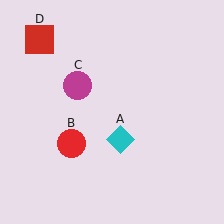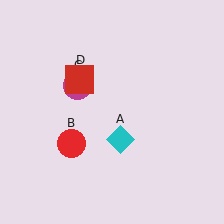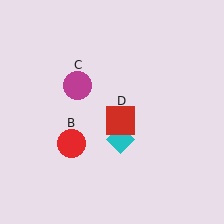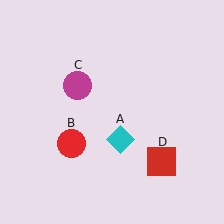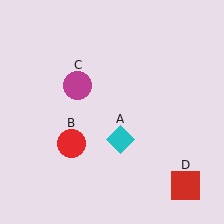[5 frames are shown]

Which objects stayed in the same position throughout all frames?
Cyan diamond (object A) and red circle (object B) and magenta circle (object C) remained stationary.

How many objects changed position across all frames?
1 object changed position: red square (object D).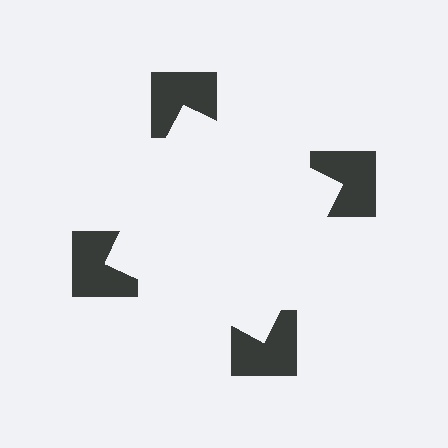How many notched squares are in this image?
There are 4 — one at each vertex of the illusory square.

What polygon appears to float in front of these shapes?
An illusory square — its edges are inferred from the aligned wedge cuts in the notched squares, not physically drawn.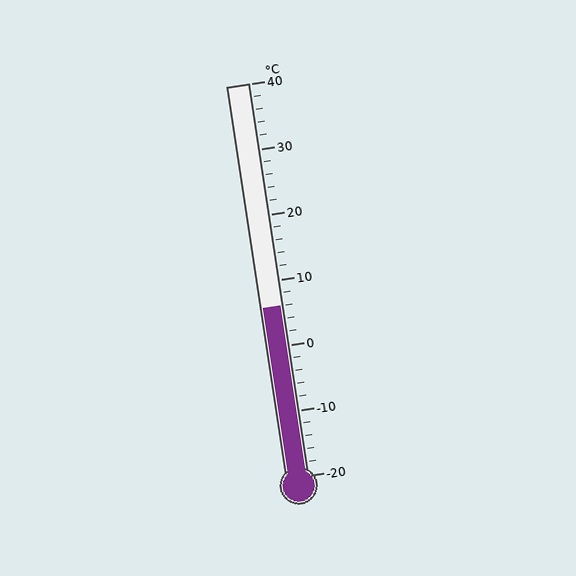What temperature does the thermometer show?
The thermometer shows approximately 6°C.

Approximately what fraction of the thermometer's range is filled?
The thermometer is filled to approximately 45% of its range.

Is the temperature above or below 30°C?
The temperature is below 30°C.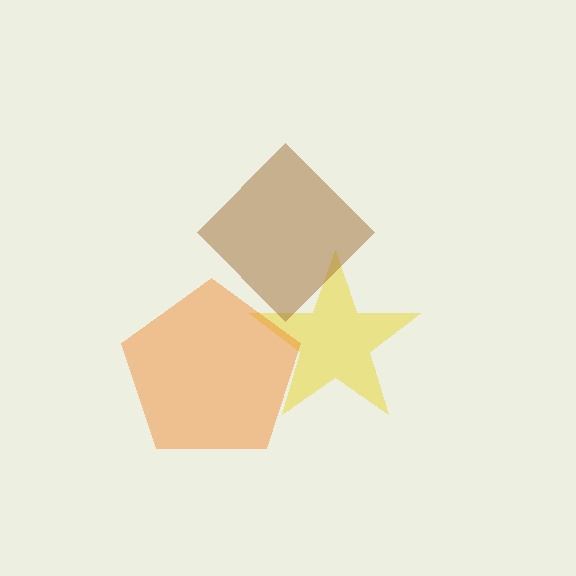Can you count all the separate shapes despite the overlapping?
Yes, there are 3 separate shapes.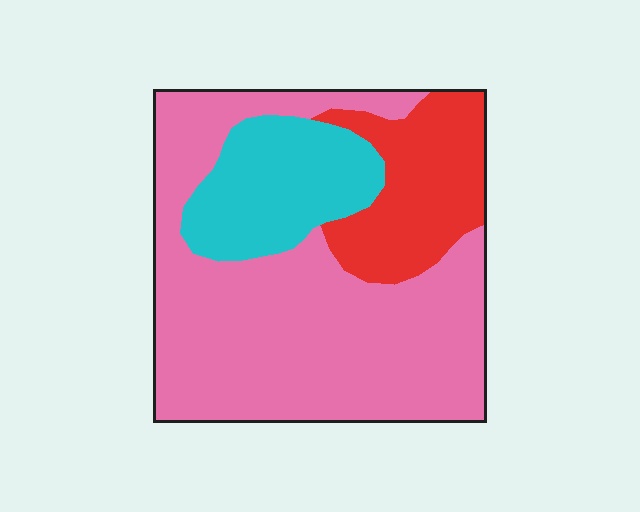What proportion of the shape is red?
Red covers around 20% of the shape.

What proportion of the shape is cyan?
Cyan takes up about one fifth (1/5) of the shape.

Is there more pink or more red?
Pink.